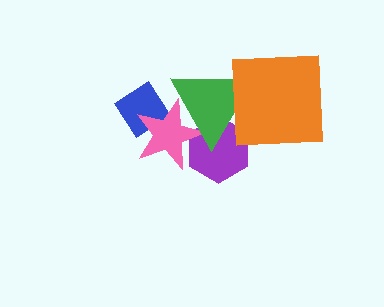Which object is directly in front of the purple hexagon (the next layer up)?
The pink star is directly in front of the purple hexagon.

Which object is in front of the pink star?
The green triangle is in front of the pink star.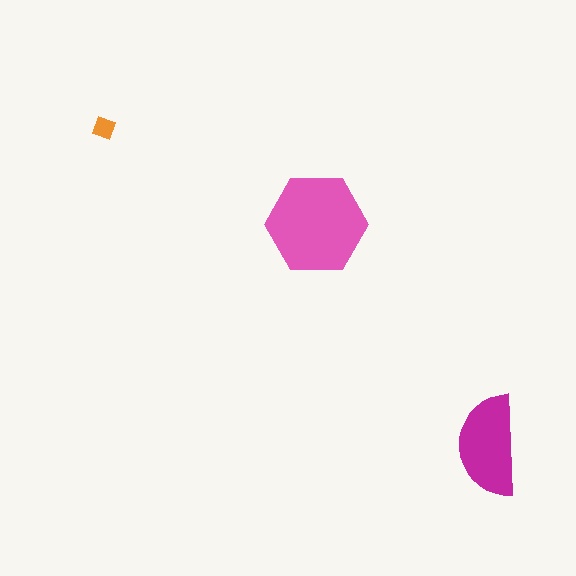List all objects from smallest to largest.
The orange diamond, the magenta semicircle, the pink hexagon.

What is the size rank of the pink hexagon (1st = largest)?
1st.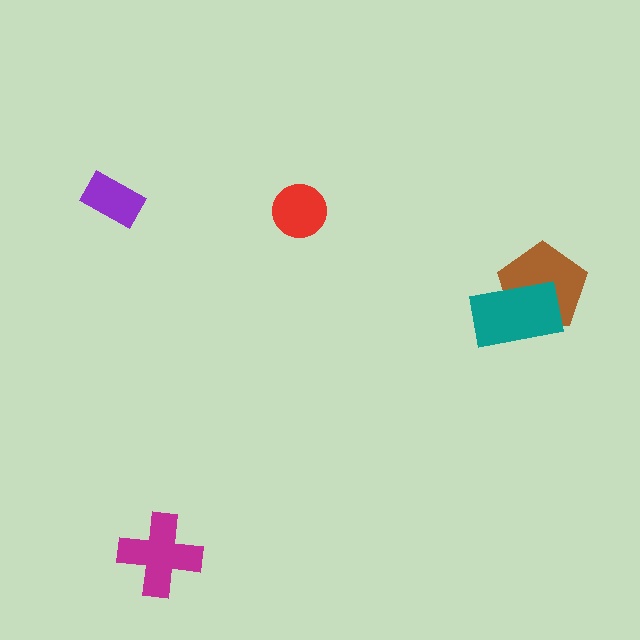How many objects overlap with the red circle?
0 objects overlap with the red circle.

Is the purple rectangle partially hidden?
No, no other shape covers it.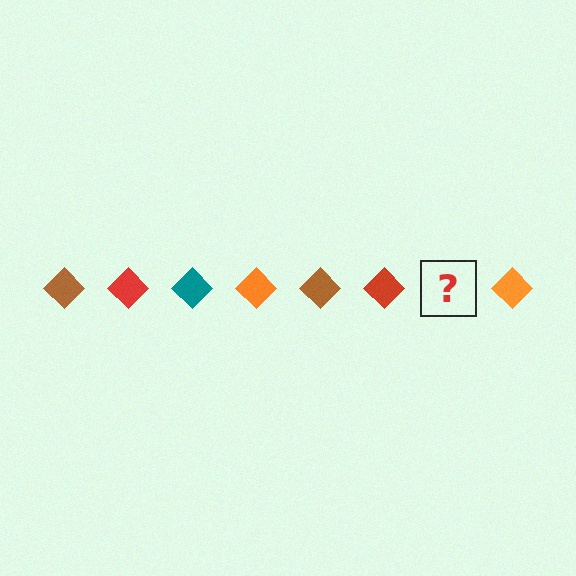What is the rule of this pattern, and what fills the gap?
The rule is that the pattern cycles through brown, red, teal, orange diamonds. The gap should be filled with a teal diamond.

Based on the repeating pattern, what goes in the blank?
The blank should be a teal diamond.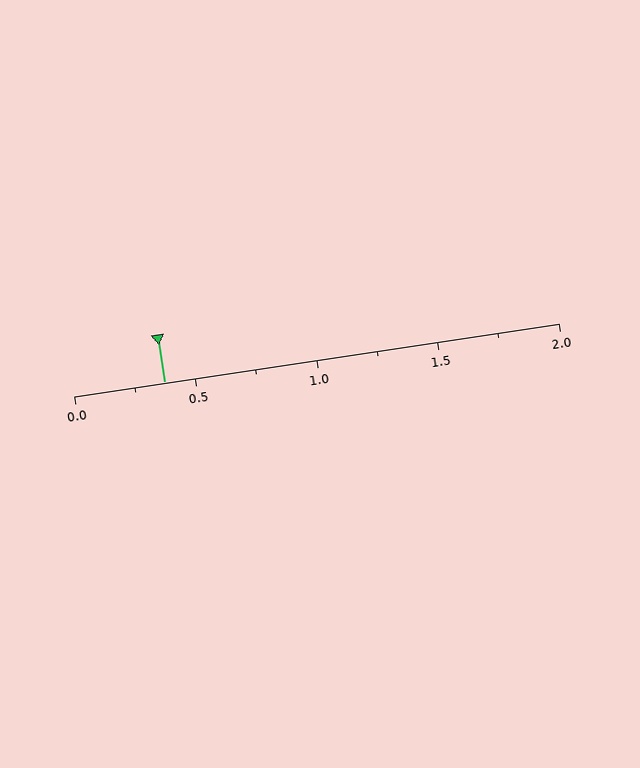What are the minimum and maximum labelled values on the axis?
The axis runs from 0.0 to 2.0.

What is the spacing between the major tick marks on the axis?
The major ticks are spaced 0.5 apart.